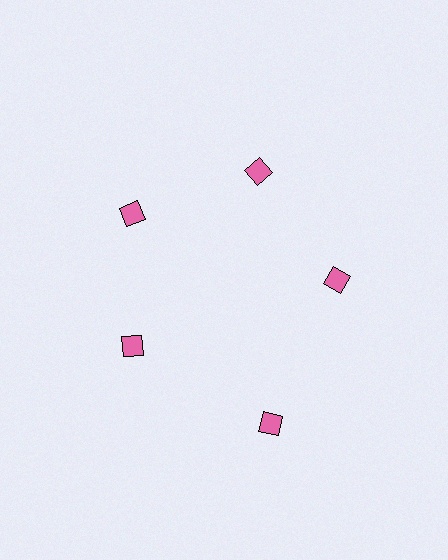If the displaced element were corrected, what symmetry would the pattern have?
It would have 5-fold rotational symmetry — the pattern would map onto itself every 72 degrees.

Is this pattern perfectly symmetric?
No. The 5 pink diamonds are arranged in a ring, but one element near the 5 o'clock position is pushed outward from the center, breaking the 5-fold rotational symmetry.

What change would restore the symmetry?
The symmetry would be restored by moving it inward, back onto the ring so that all 5 diamonds sit at equal angles and equal distance from the center.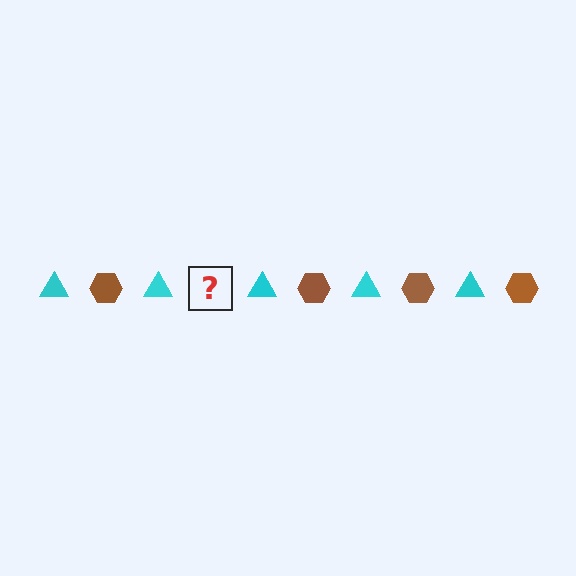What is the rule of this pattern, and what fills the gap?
The rule is that the pattern alternates between cyan triangle and brown hexagon. The gap should be filled with a brown hexagon.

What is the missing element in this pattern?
The missing element is a brown hexagon.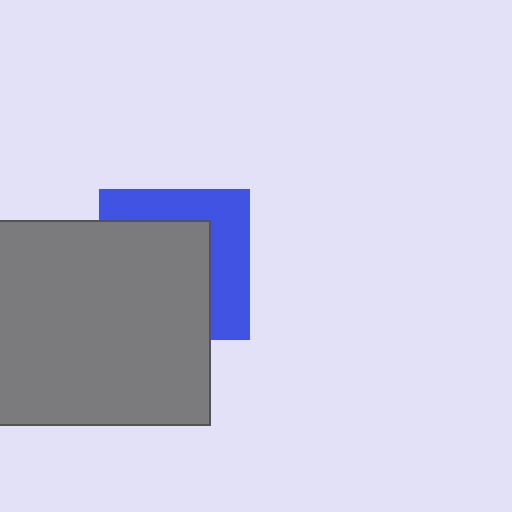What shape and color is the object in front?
The object in front is a gray rectangle.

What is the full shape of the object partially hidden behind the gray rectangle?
The partially hidden object is a blue square.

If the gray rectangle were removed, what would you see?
You would see the complete blue square.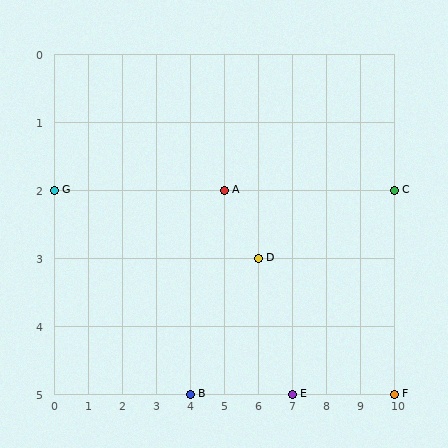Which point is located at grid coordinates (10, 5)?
Point F is at (10, 5).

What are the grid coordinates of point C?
Point C is at grid coordinates (10, 2).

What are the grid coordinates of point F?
Point F is at grid coordinates (10, 5).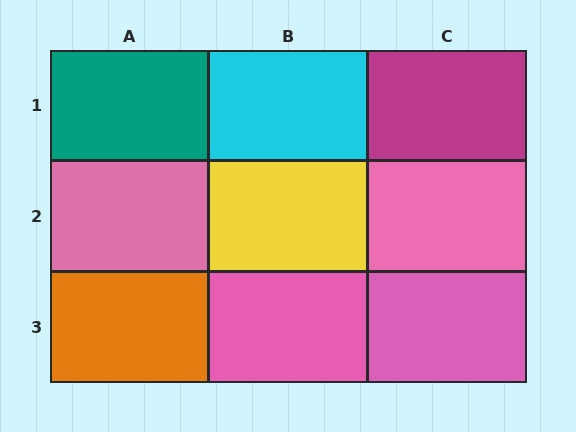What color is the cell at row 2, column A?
Pink.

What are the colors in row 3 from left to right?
Orange, pink, pink.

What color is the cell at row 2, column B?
Yellow.